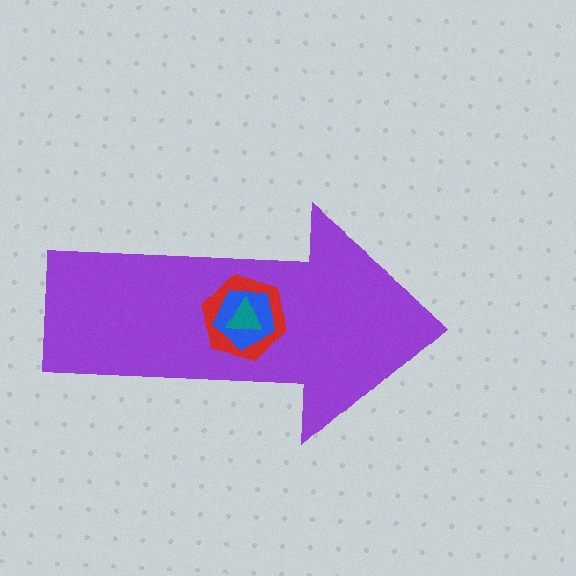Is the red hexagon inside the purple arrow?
Yes.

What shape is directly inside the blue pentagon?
The teal triangle.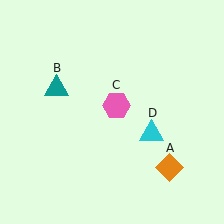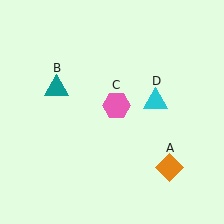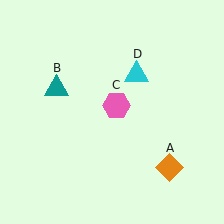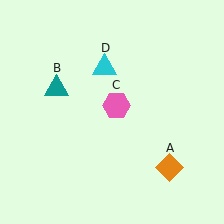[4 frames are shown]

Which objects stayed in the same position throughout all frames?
Orange diamond (object A) and teal triangle (object B) and pink hexagon (object C) remained stationary.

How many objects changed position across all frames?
1 object changed position: cyan triangle (object D).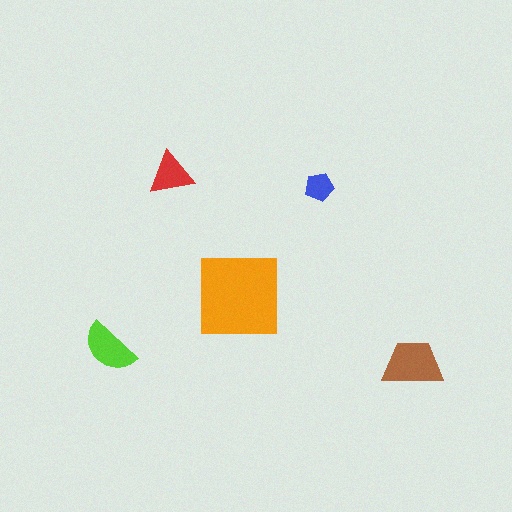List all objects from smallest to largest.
The blue pentagon, the red triangle, the lime semicircle, the brown trapezoid, the orange square.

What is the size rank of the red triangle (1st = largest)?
4th.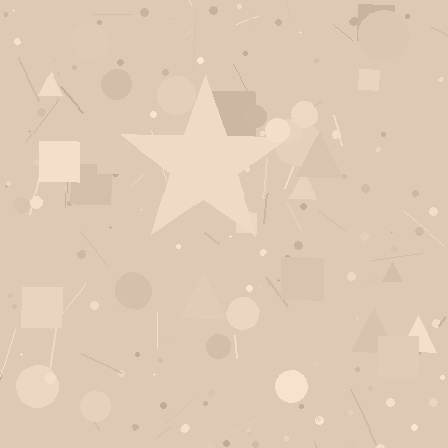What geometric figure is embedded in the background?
A star is embedded in the background.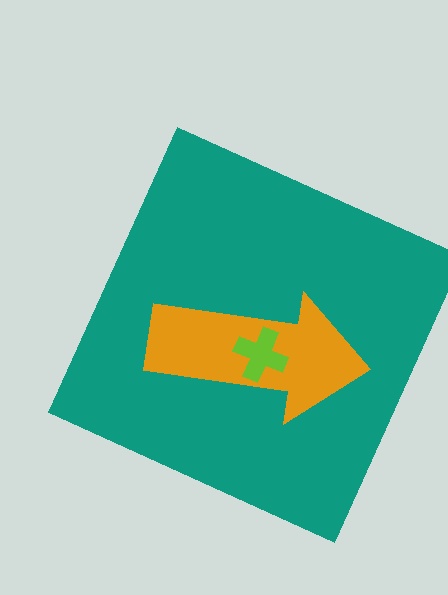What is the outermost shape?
The teal square.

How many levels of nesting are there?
3.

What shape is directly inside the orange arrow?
The lime cross.